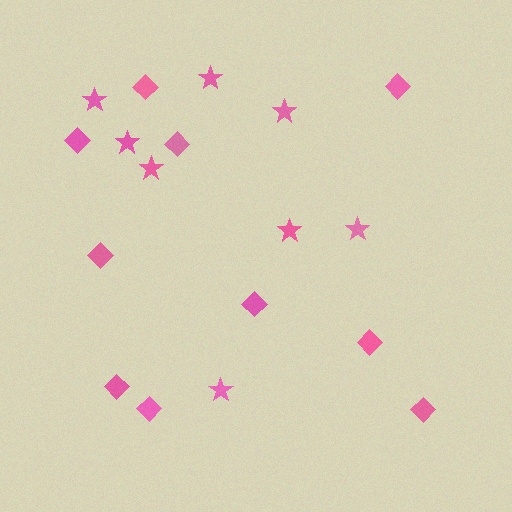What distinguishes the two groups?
There are 2 groups: one group of stars (8) and one group of diamonds (10).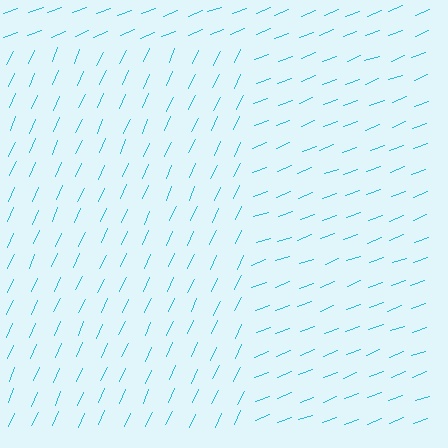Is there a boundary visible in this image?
Yes, there is a texture boundary formed by a change in line orientation.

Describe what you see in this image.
The image is filled with small cyan line segments. A rectangle region in the image has lines oriented differently from the surrounding lines, creating a visible texture boundary.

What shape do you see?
I see a rectangle.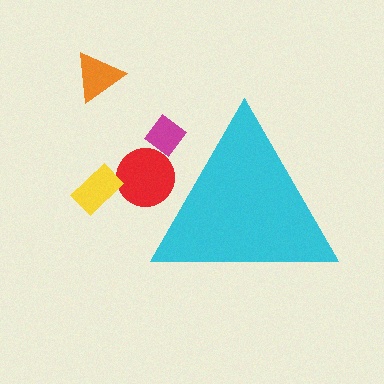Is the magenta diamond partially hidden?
Yes, the magenta diamond is partially hidden behind the cyan triangle.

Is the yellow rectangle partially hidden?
No, the yellow rectangle is fully visible.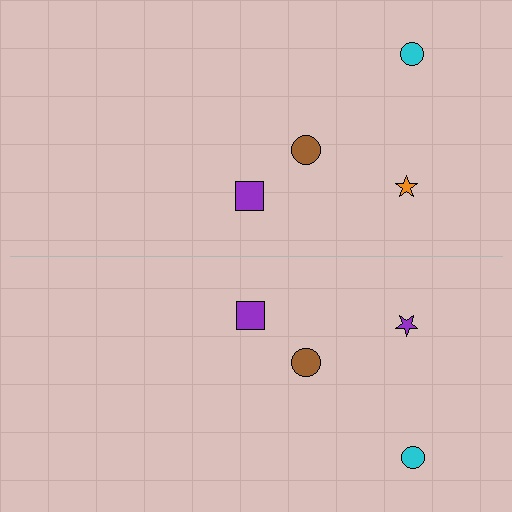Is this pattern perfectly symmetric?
No, the pattern is not perfectly symmetric. The purple star on the bottom side breaks the symmetry — its mirror counterpart is orange.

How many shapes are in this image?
There are 8 shapes in this image.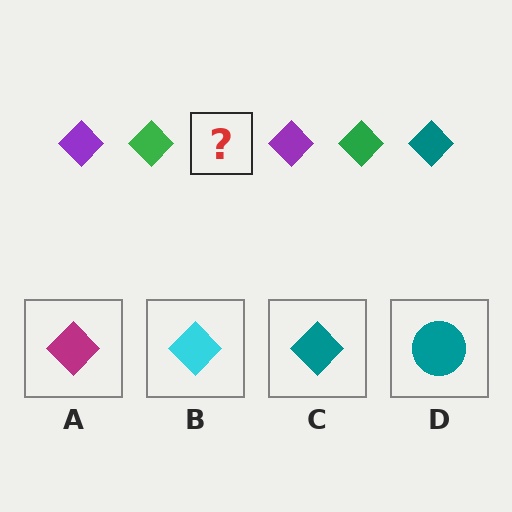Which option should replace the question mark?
Option C.